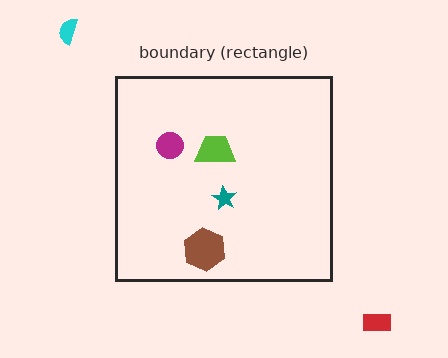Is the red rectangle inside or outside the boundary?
Outside.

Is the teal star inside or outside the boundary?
Inside.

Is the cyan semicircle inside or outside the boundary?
Outside.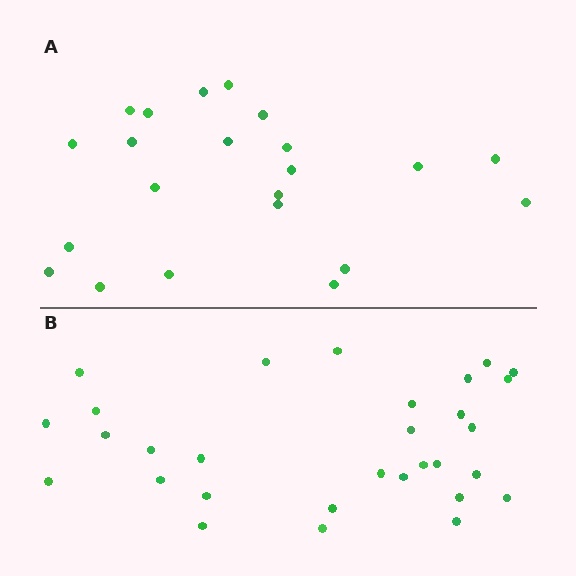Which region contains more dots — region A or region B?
Region B (the bottom region) has more dots.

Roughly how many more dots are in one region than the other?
Region B has roughly 8 or so more dots than region A.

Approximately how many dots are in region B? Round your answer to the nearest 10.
About 30 dots.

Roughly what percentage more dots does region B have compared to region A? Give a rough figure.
About 35% more.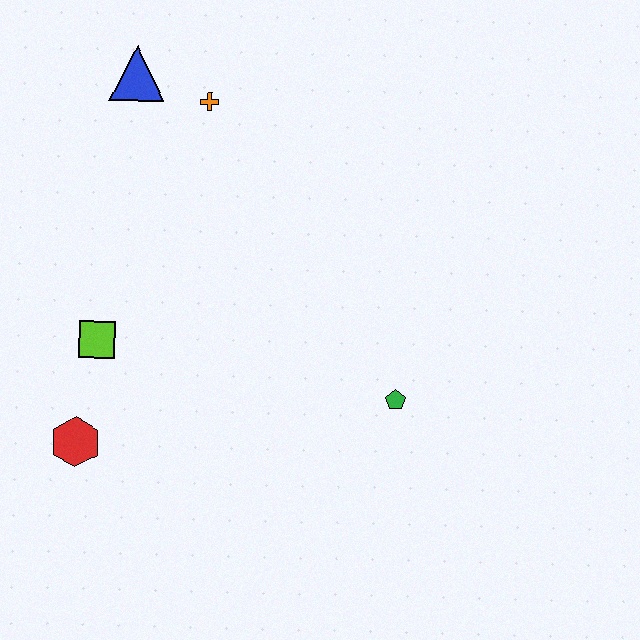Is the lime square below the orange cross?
Yes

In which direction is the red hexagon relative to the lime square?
The red hexagon is below the lime square.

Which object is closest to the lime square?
The red hexagon is closest to the lime square.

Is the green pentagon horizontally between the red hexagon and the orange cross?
No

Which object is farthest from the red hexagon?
The blue triangle is farthest from the red hexagon.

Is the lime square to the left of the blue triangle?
Yes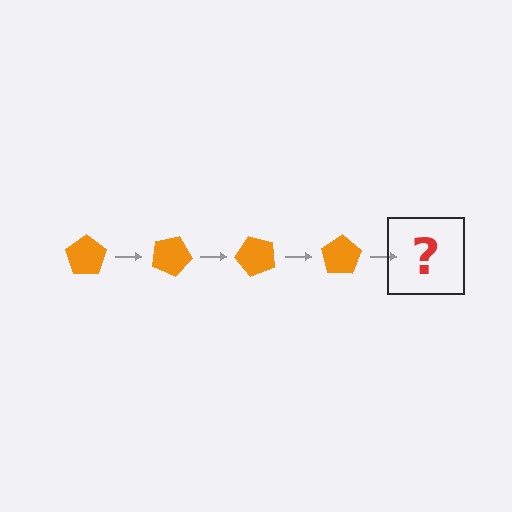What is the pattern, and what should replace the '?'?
The pattern is that the pentagon rotates 25 degrees each step. The '?' should be an orange pentagon rotated 100 degrees.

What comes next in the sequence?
The next element should be an orange pentagon rotated 100 degrees.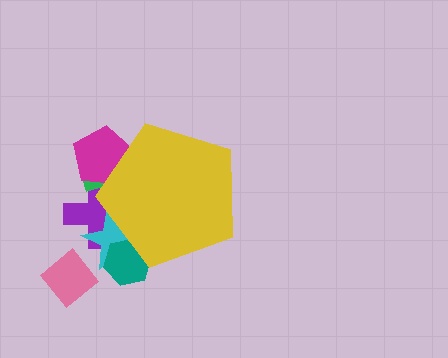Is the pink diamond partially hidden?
No, the pink diamond is fully visible.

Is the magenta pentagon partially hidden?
Yes, the magenta pentagon is partially hidden behind the yellow pentagon.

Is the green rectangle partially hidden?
Yes, the green rectangle is partially hidden behind the yellow pentagon.